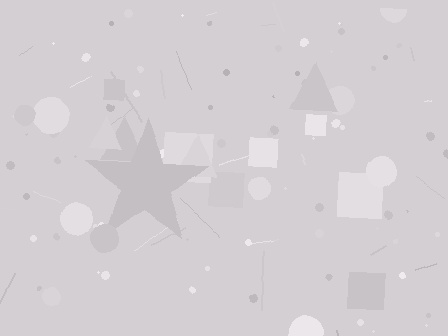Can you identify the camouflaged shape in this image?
The camouflaged shape is a star.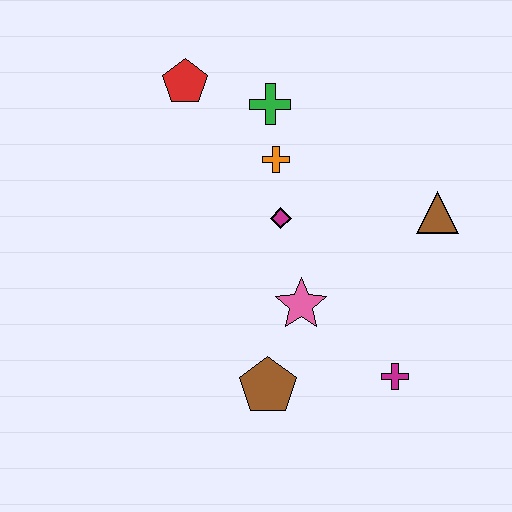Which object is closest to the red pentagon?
The green cross is closest to the red pentagon.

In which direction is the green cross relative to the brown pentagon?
The green cross is above the brown pentagon.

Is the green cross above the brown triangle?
Yes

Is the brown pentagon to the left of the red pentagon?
No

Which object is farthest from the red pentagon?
The magenta cross is farthest from the red pentagon.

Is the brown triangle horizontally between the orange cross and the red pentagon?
No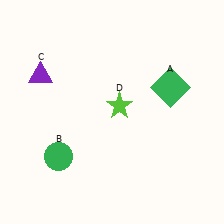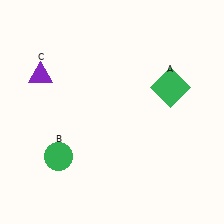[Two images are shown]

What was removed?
The lime star (D) was removed in Image 2.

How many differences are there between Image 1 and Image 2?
There is 1 difference between the two images.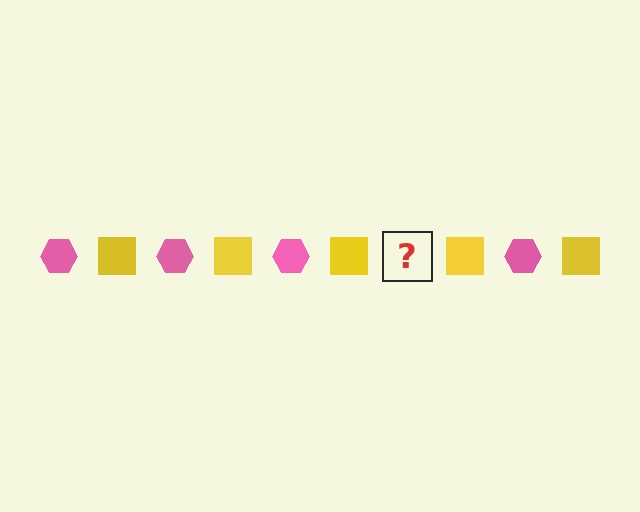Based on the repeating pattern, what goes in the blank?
The blank should be a pink hexagon.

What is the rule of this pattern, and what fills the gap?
The rule is that the pattern alternates between pink hexagon and yellow square. The gap should be filled with a pink hexagon.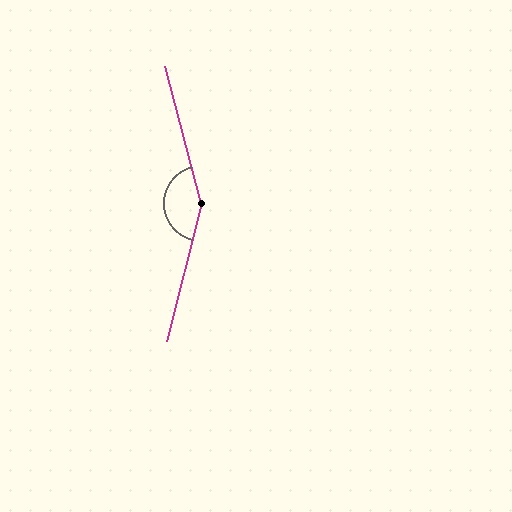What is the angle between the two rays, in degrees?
Approximately 151 degrees.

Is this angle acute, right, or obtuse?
It is obtuse.